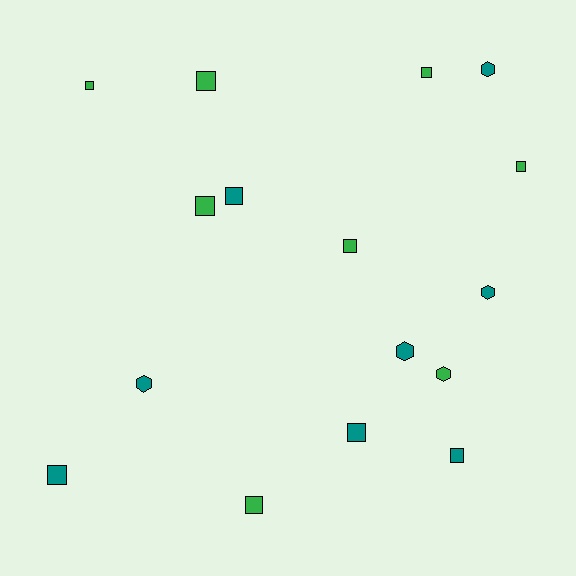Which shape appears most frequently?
Square, with 11 objects.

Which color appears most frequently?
Teal, with 8 objects.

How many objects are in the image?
There are 16 objects.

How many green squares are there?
There are 7 green squares.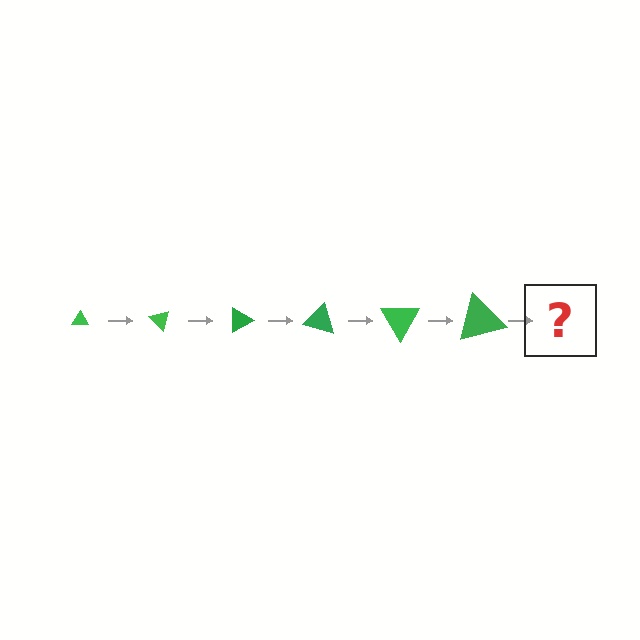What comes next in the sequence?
The next element should be a triangle, larger than the previous one and rotated 270 degrees from the start.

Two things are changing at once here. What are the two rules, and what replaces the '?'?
The two rules are that the triangle grows larger each step and it rotates 45 degrees each step. The '?' should be a triangle, larger than the previous one and rotated 270 degrees from the start.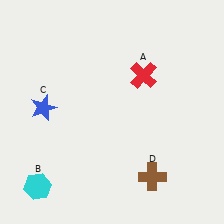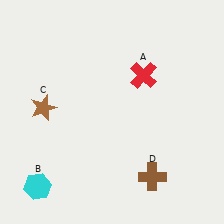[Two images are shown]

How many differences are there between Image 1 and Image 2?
There is 1 difference between the two images.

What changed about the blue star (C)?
In Image 1, C is blue. In Image 2, it changed to brown.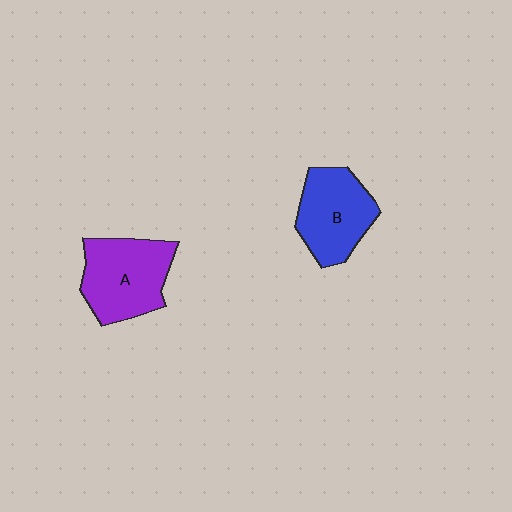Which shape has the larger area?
Shape A (purple).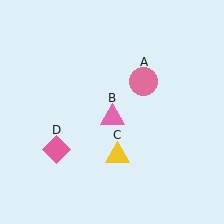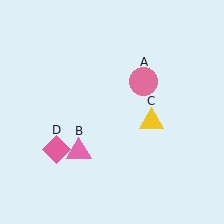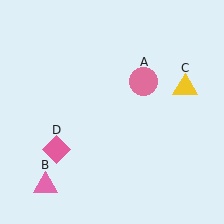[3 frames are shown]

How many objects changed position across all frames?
2 objects changed position: pink triangle (object B), yellow triangle (object C).